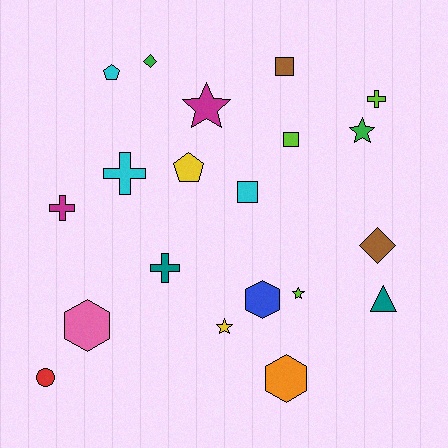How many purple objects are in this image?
There are no purple objects.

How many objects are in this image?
There are 20 objects.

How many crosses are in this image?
There are 4 crosses.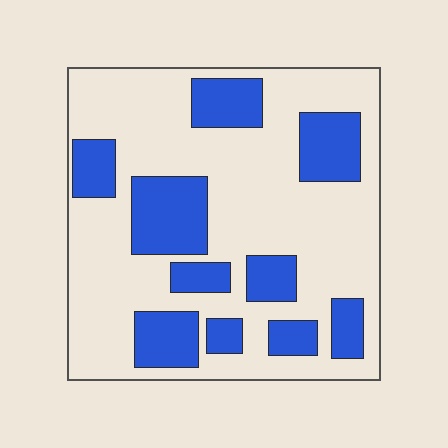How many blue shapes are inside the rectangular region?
10.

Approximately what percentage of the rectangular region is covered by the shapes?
Approximately 30%.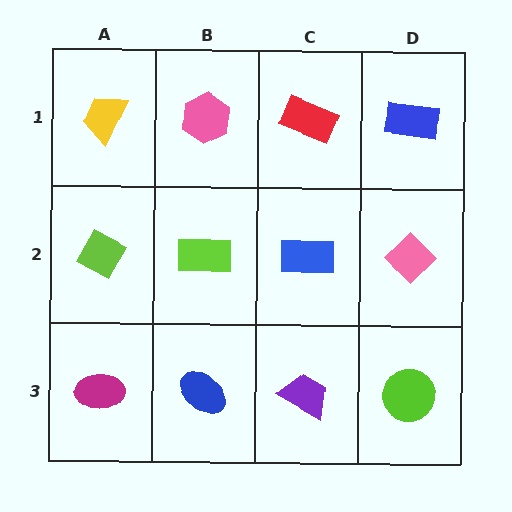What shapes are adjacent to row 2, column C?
A red rectangle (row 1, column C), a purple trapezoid (row 3, column C), a lime rectangle (row 2, column B), a pink diamond (row 2, column D).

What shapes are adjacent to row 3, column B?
A lime rectangle (row 2, column B), a magenta ellipse (row 3, column A), a purple trapezoid (row 3, column C).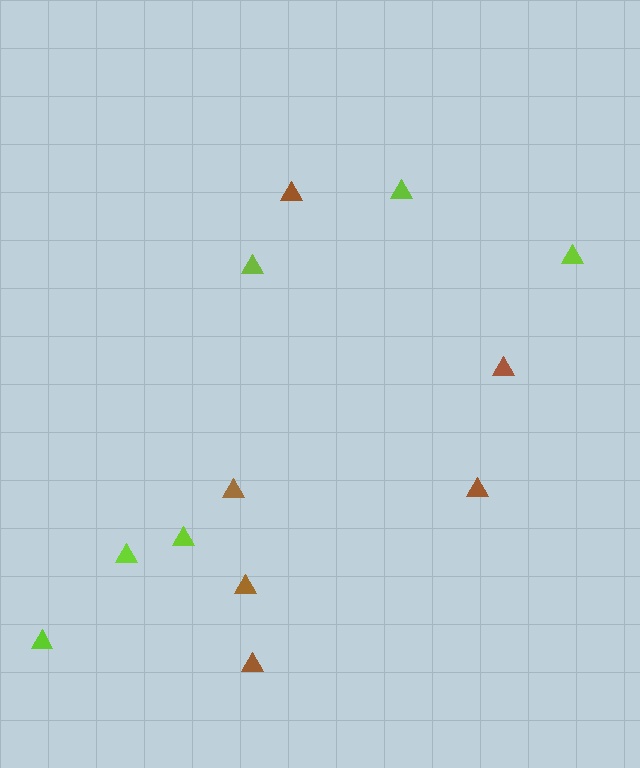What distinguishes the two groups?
There are 2 groups: one group of lime triangles (6) and one group of brown triangles (6).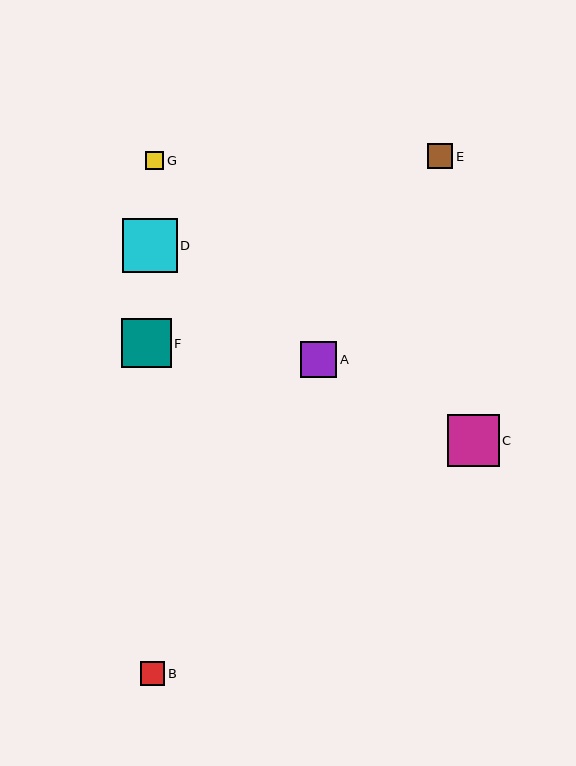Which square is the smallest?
Square G is the smallest with a size of approximately 18 pixels.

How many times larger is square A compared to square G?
Square A is approximately 2.0 times the size of square G.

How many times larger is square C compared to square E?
Square C is approximately 2.0 times the size of square E.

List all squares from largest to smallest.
From largest to smallest: D, C, F, A, E, B, G.